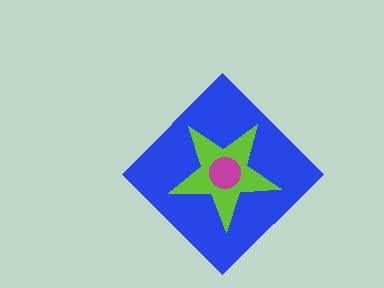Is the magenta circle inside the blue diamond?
Yes.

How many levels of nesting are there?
3.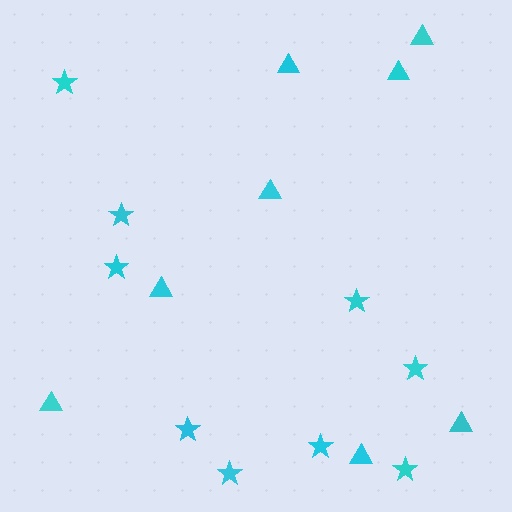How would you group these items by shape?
There are 2 groups: one group of stars (9) and one group of triangles (8).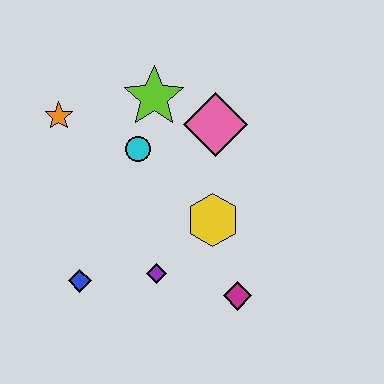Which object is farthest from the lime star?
The magenta diamond is farthest from the lime star.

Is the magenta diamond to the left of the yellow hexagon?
No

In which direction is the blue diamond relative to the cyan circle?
The blue diamond is below the cyan circle.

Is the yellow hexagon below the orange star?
Yes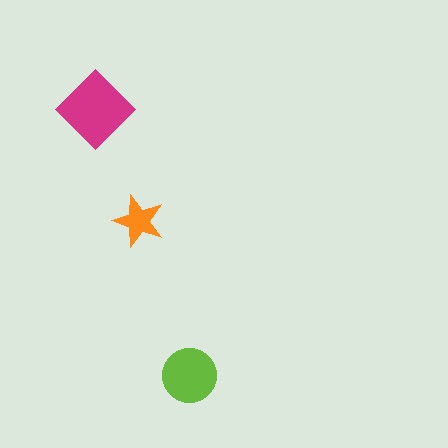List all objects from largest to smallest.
The magenta diamond, the lime circle, the orange star.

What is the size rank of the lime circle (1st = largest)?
2nd.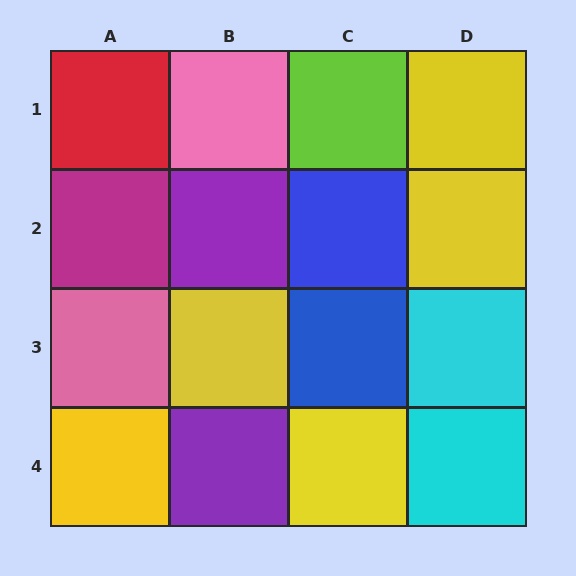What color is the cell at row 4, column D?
Cyan.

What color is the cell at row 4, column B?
Purple.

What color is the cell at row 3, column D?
Cyan.